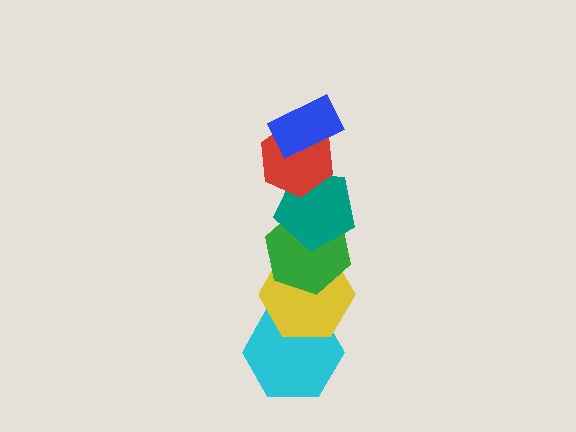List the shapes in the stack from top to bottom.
From top to bottom: the blue rectangle, the red hexagon, the teal pentagon, the green hexagon, the yellow hexagon, the cyan hexagon.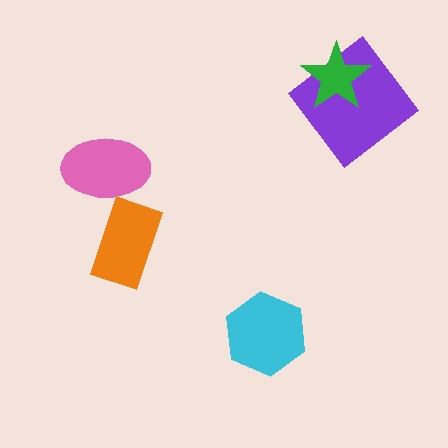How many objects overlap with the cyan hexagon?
0 objects overlap with the cyan hexagon.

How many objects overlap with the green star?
1 object overlaps with the green star.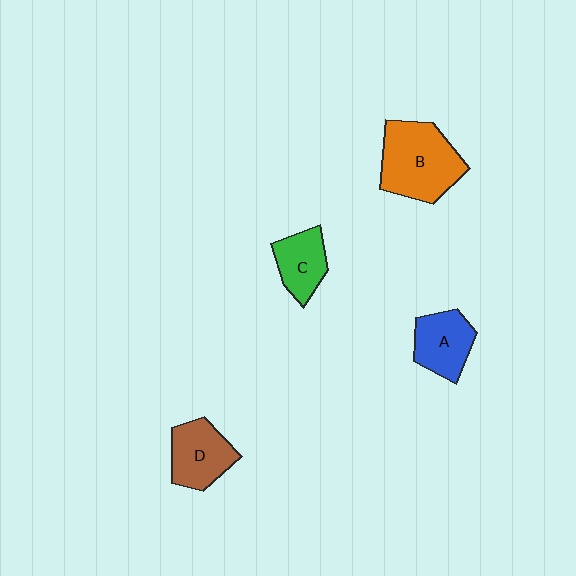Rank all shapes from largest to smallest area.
From largest to smallest: B (orange), D (brown), A (blue), C (green).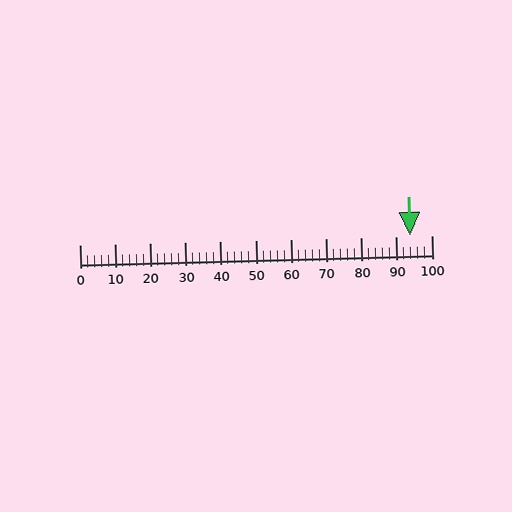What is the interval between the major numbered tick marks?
The major tick marks are spaced 10 units apart.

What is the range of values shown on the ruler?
The ruler shows values from 0 to 100.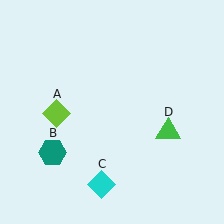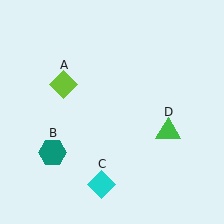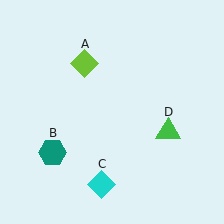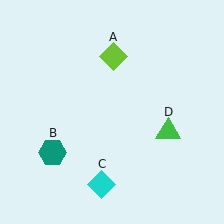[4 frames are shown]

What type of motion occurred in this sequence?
The lime diamond (object A) rotated clockwise around the center of the scene.